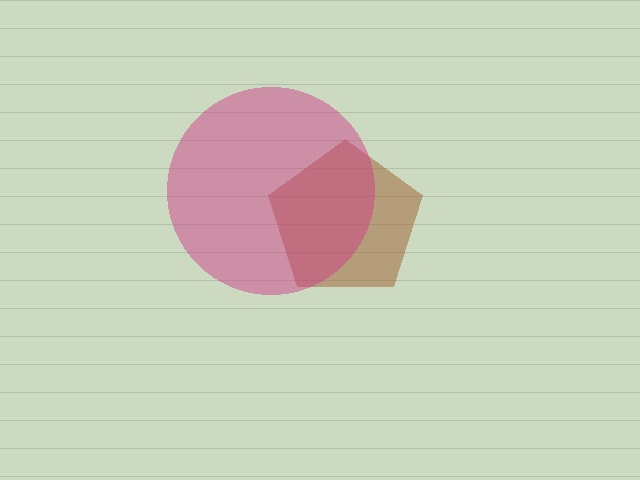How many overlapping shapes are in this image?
There are 2 overlapping shapes in the image.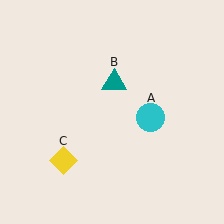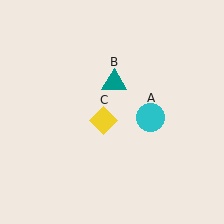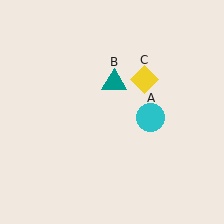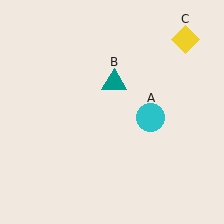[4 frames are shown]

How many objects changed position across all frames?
1 object changed position: yellow diamond (object C).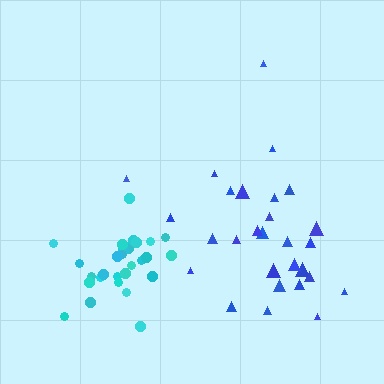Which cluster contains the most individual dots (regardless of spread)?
Cyan (28).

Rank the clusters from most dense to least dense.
cyan, blue.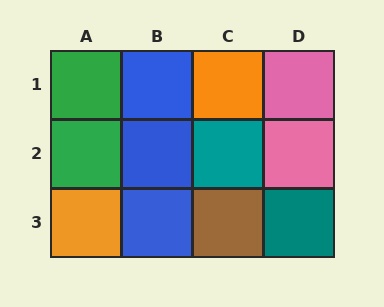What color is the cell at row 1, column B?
Blue.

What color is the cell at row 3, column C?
Brown.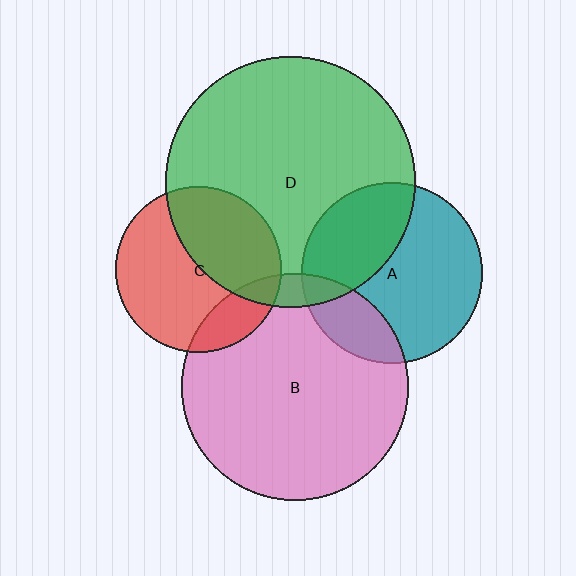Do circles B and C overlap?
Yes.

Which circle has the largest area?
Circle D (green).